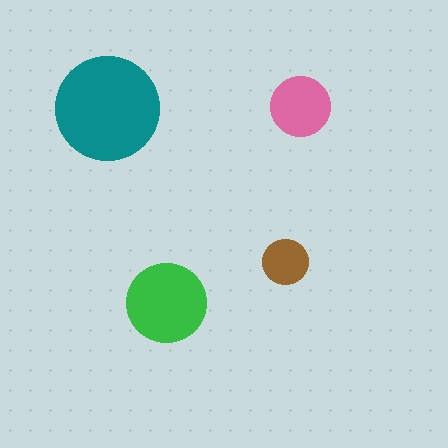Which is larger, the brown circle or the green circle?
The green one.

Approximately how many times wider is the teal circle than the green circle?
About 1.5 times wider.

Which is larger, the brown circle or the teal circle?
The teal one.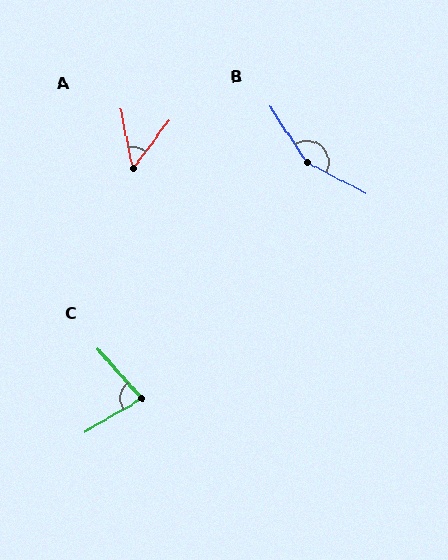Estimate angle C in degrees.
Approximately 79 degrees.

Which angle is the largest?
B, at approximately 150 degrees.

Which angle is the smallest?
A, at approximately 48 degrees.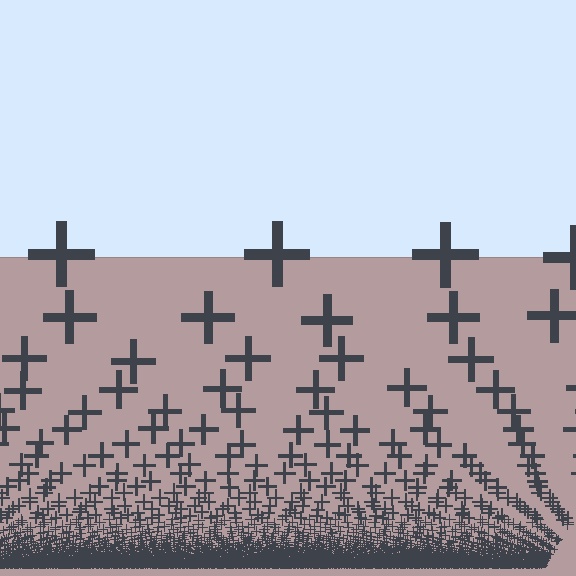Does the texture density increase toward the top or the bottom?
Density increases toward the bottom.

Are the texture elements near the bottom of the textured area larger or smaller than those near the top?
Smaller. The gradient is inverted — elements near the bottom are smaller and denser.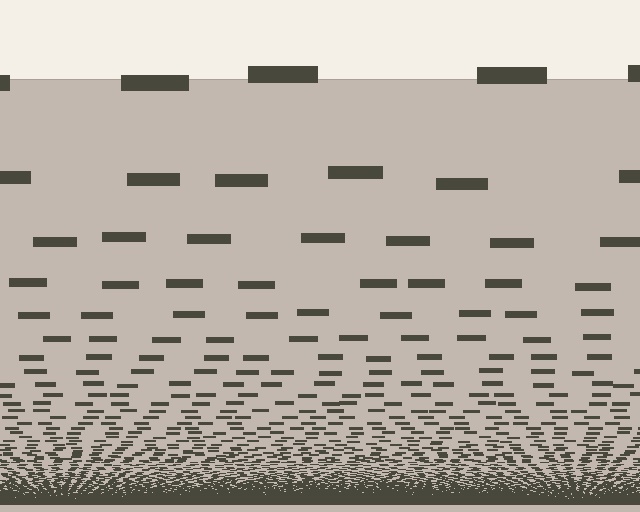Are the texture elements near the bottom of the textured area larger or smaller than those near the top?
Smaller. The gradient is inverted — elements near the bottom are smaller and denser.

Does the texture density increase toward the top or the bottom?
Density increases toward the bottom.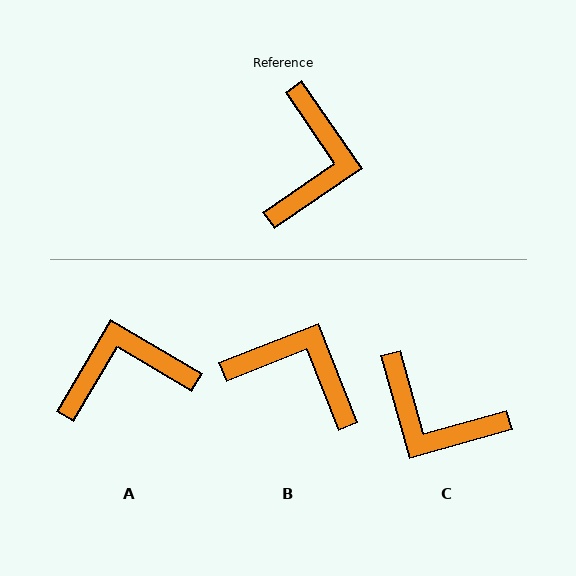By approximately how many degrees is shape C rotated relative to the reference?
Approximately 109 degrees clockwise.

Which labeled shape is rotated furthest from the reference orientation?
A, about 115 degrees away.